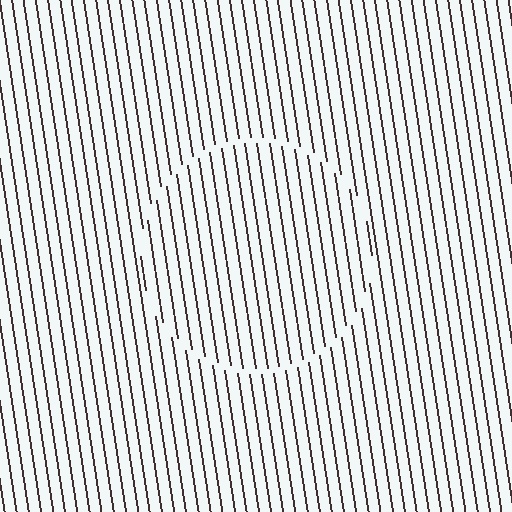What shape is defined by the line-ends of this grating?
An illusory circle. The interior of the shape contains the same grating, shifted by half a period — the contour is defined by the phase discontinuity where line-ends from the inner and outer gratings abut.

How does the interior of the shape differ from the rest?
The interior of the shape contains the same grating, shifted by half a period — the contour is defined by the phase discontinuity where line-ends from the inner and outer gratings abut.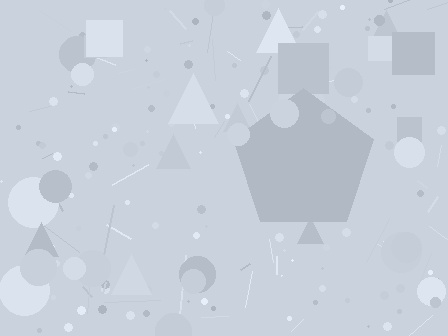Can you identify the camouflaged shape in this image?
The camouflaged shape is a pentagon.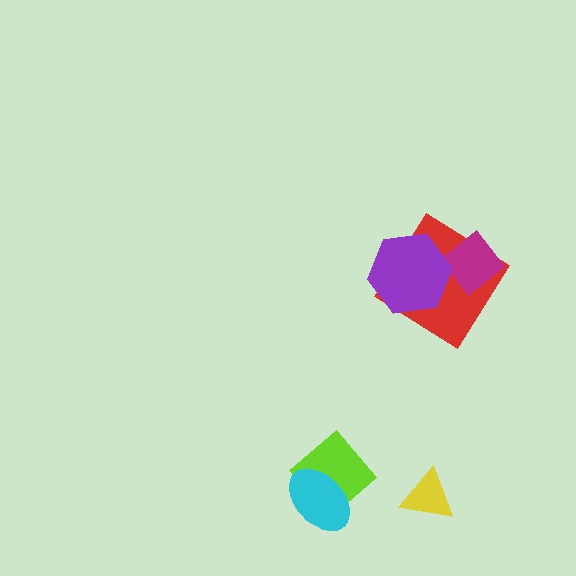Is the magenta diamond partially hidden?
Yes, it is partially covered by another shape.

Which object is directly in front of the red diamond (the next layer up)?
The magenta diamond is directly in front of the red diamond.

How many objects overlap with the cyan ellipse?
1 object overlaps with the cyan ellipse.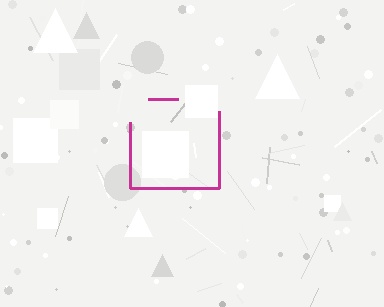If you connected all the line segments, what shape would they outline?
They would outline a square.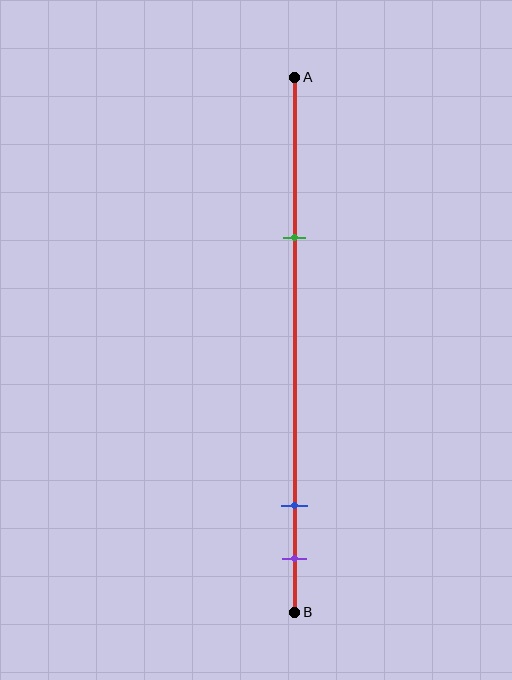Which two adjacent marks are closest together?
The blue and purple marks are the closest adjacent pair.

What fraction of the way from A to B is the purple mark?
The purple mark is approximately 90% (0.9) of the way from A to B.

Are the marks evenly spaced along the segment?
No, the marks are not evenly spaced.